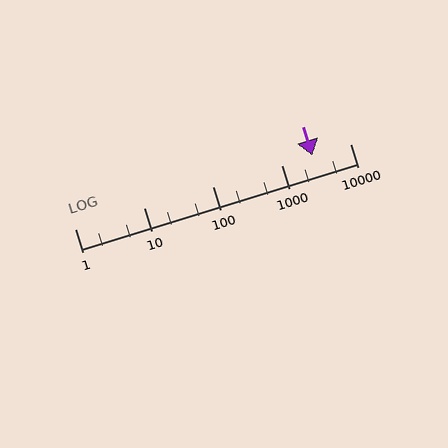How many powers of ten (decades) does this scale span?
The scale spans 4 decades, from 1 to 10000.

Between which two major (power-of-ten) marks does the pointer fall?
The pointer is between 1000 and 10000.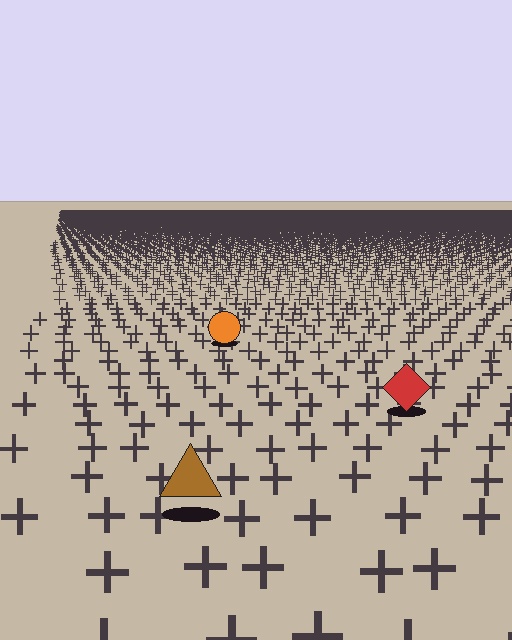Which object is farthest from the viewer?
The orange circle is farthest from the viewer. It appears smaller and the ground texture around it is denser.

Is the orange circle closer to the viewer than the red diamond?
No. The red diamond is closer — you can tell from the texture gradient: the ground texture is coarser near it.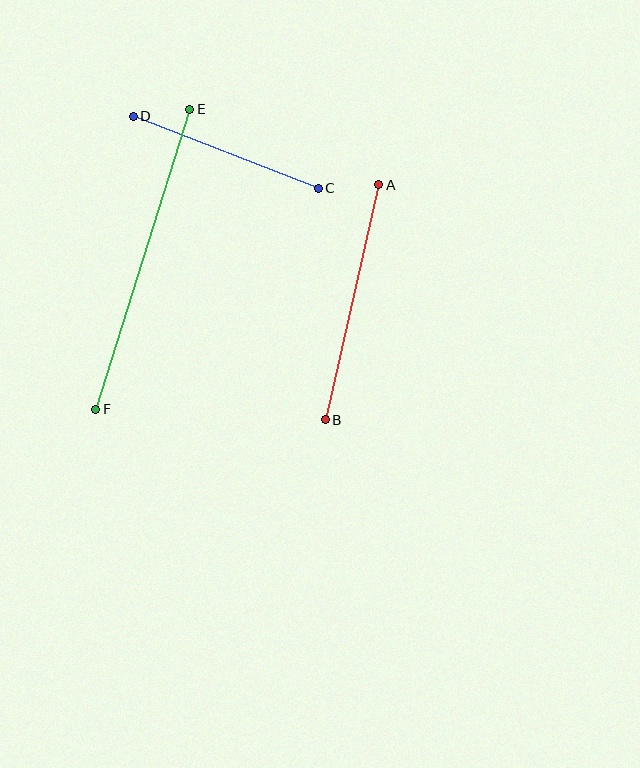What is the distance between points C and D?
The distance is approximately 198 pixels.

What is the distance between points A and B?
The distance is approximately 241 pixels.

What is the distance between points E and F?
The distance is approximately 315 pixels.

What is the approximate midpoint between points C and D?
The midpoint is at approximately (226, 152) pixels.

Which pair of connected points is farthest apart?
Points E and F are farthest apart.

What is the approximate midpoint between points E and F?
The midpoint is at approximately (143, 259) pixels.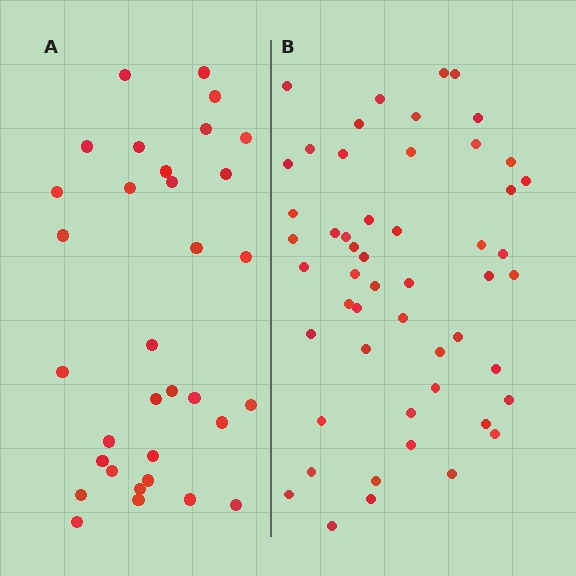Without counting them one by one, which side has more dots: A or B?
Region B (the right region) has more dots.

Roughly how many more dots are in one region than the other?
Region B has approximately 20 more dots than region A.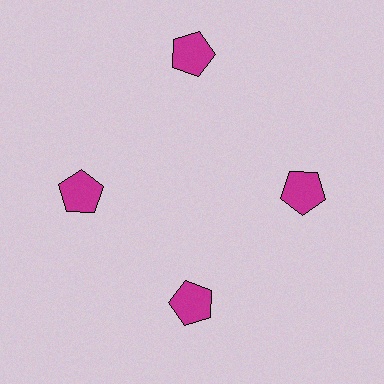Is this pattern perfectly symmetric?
No. The 4 magenta pentagons are arranged in a ring, but one element near the 12 o'clock position is pushed outward from the center, breaking the 4-fold rotational symmetry.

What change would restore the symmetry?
The symmetry would be restored by moving it inward, back onto the ring so that all 4 pentagons sit at equal angles and equal distance from the center.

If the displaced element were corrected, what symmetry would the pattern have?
It would have 4-fold rotational symmetry — the pattern would map onto itself every 90 degrees.